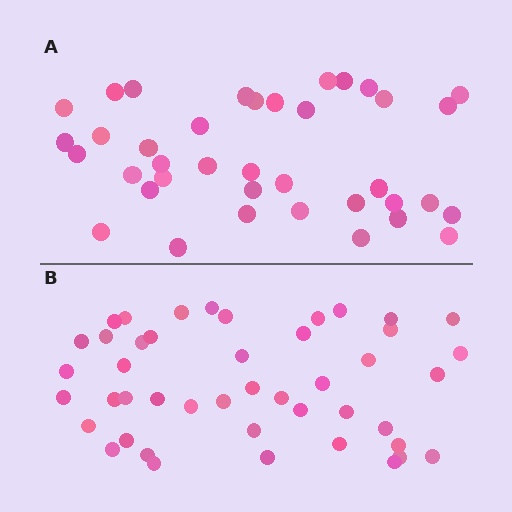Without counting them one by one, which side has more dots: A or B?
Region B (the bottom region) has more dots.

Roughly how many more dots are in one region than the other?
Region B has roughly 8 or so more dots than region A.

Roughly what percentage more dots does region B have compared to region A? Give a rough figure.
About 20% more.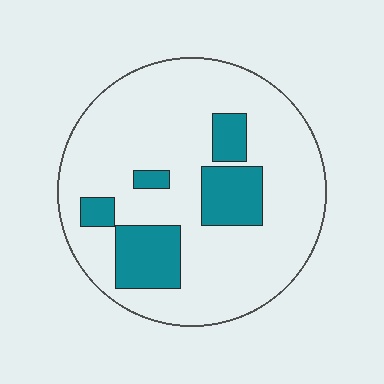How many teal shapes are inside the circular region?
5.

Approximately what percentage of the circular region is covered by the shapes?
Approximately 20%.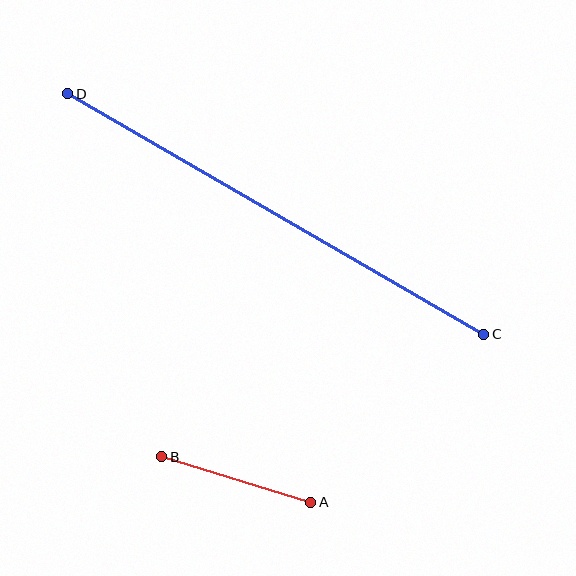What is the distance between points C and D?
The distance is approximately 480 pixels.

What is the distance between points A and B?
The distance is approximately 156 pixels.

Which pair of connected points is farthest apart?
Points C and D are farthest apart.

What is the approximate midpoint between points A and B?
The midpoint is at approximately (236, 479) pixels.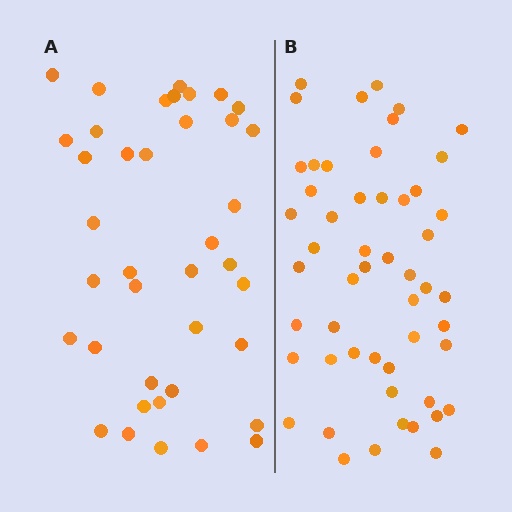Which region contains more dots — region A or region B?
Region B (the right region) has more dots.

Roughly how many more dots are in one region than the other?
Region B has approximately 15 more dots than region A.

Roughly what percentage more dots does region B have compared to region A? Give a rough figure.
About 35% more.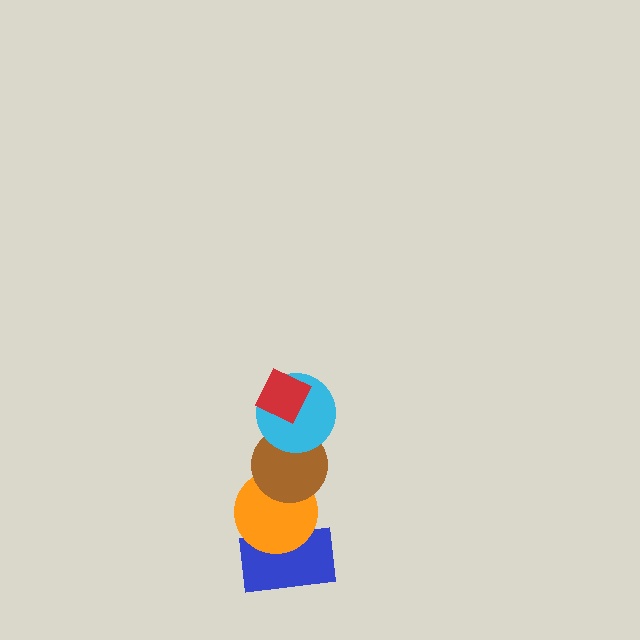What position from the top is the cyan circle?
The cyan circle is 2nd from the top.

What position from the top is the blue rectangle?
The blue rectangle is 5th from the top.